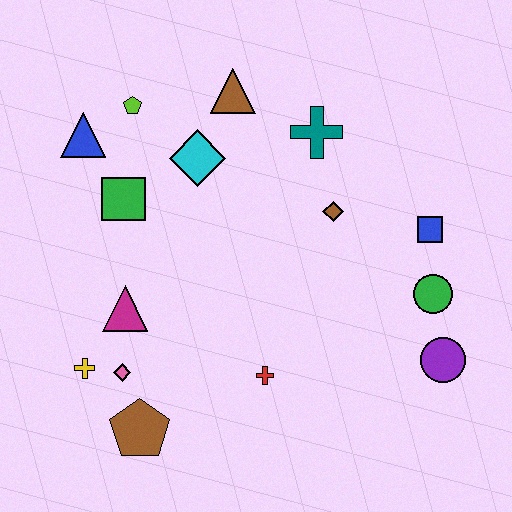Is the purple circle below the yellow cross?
No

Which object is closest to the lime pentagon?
The blue triangle is closest to the lime pentagon.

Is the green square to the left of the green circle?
Yes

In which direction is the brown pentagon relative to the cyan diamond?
The brown pentagon is below the cyan diamond.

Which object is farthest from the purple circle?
The blue triangle is farthest from the purple circle.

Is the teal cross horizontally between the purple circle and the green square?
Yes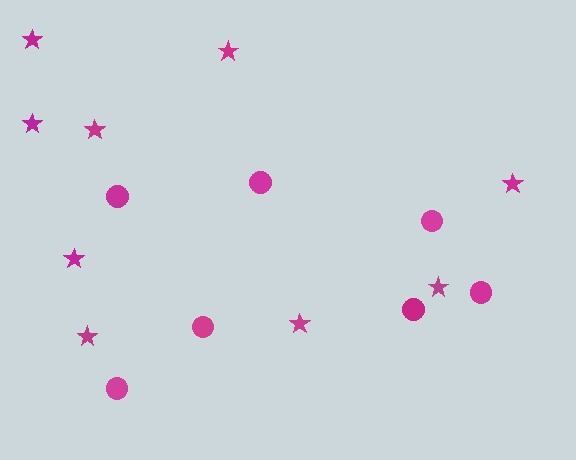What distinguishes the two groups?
There are 2 groups: one group of circles (7) and one group of stars (9).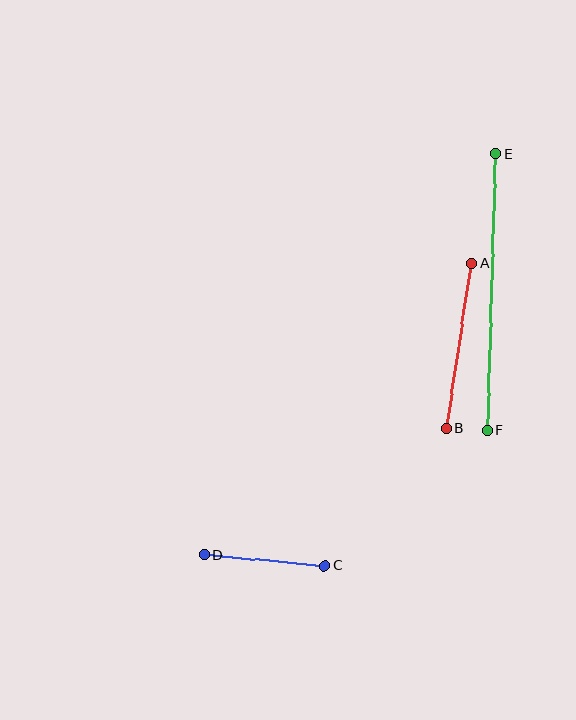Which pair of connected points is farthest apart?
Points E and F are farthest apart.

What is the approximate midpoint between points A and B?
The midpoint is at approximately (459, 346) pixels.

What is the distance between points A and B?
The distance is approximately 166 pixels.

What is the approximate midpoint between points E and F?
The midpoint is at approximately (492, 292) pixels.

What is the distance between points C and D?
The distance is approximately 121 pixels.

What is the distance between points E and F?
The distance is approximately 276 pixels.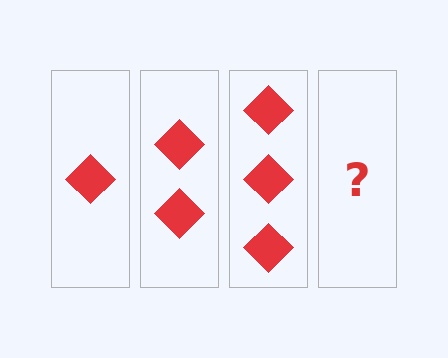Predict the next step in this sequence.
The next step is 4 diamonds.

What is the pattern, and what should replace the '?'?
The pattern is that each step adds one more diamond. The '?' should be 4 diamonds.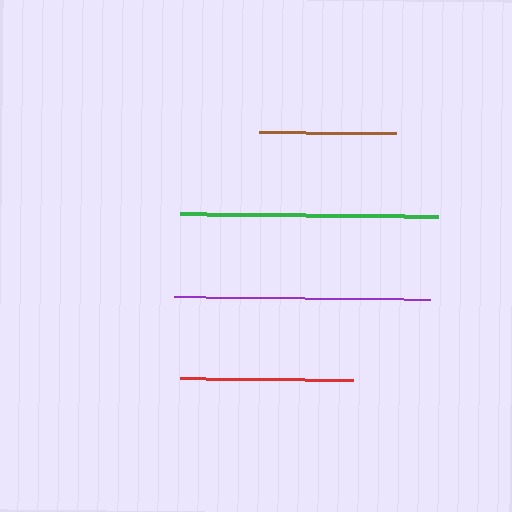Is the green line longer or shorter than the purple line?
The green line is longer than the purple line.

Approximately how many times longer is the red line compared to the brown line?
The red line is approximately 1.3 times the length of the brown line.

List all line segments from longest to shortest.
From longest to shortest: green, purple, red, brown.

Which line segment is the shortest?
The brown line is the shortest at approximately 137 pixels.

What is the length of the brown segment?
The brown segment is approximately 137 pixels long.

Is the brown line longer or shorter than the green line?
The green line is longer than the brown line.